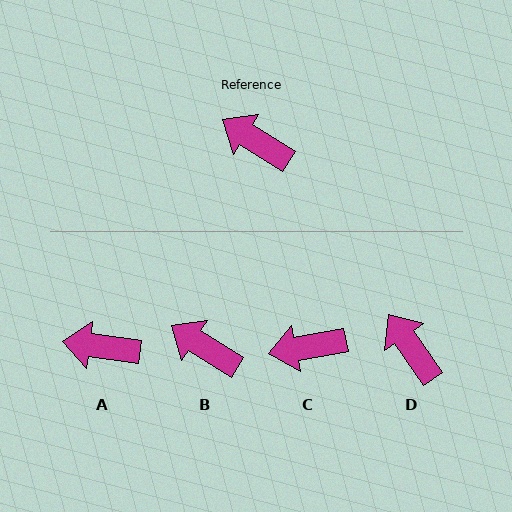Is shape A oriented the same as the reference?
No, it is off by about 25 degrees.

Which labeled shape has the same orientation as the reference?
B.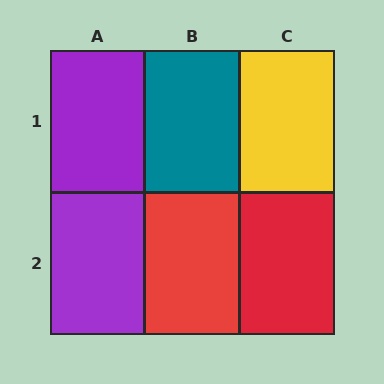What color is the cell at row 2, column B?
Red.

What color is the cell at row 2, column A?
Purple.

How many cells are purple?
2 cells are purple.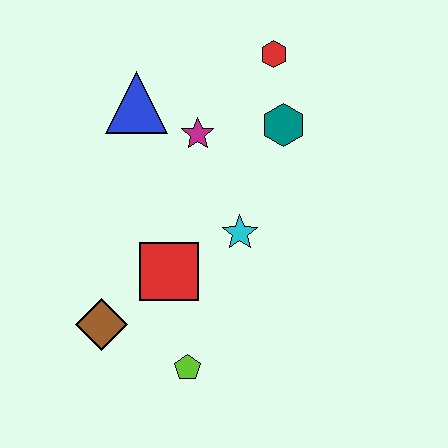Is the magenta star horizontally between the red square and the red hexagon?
Yes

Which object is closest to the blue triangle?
The magenta star is closest to the blue triangle.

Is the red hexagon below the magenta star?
No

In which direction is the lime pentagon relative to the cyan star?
The lime pentagon is below the cyan star.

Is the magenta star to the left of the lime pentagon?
No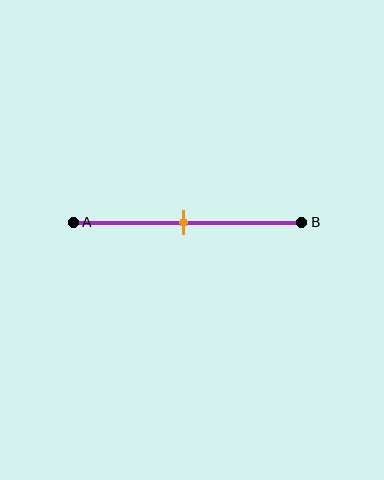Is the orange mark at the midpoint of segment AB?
Yes, the mark is approximately at the midpoint.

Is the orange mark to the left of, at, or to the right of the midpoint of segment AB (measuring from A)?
The orange mark is approximately at the midpoint of segment AB.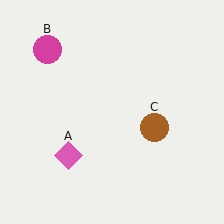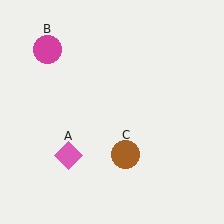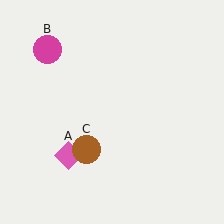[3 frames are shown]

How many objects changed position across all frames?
1 object changed position: brown circle (object C).